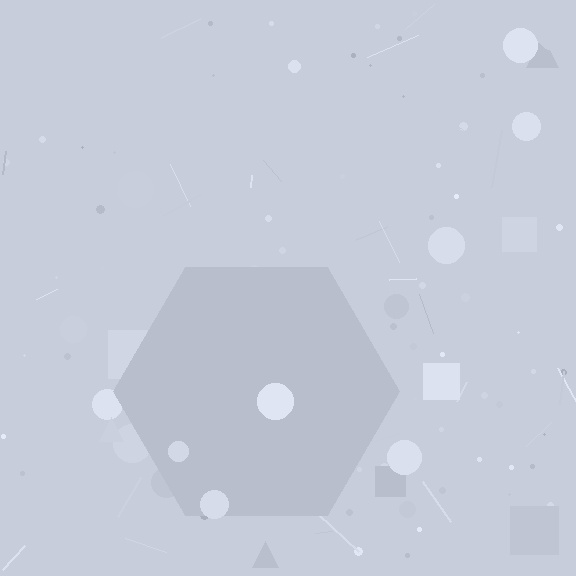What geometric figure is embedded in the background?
A hexagon is embedded in the background.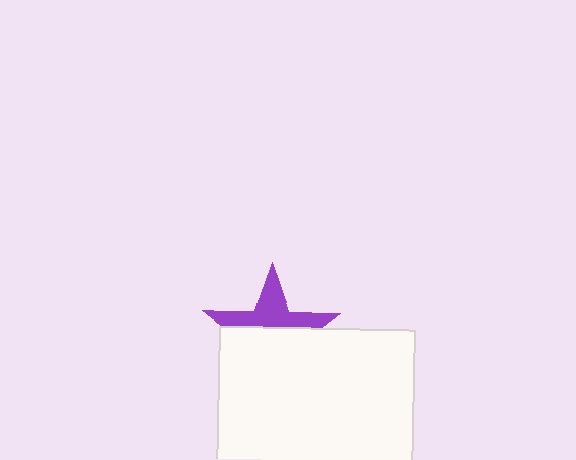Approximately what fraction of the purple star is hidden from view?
Roughly 57% of the purple star is hidden behind the white rectangle.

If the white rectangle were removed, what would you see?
You would see the complete purple star.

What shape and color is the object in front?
The object in front is a white rectangle.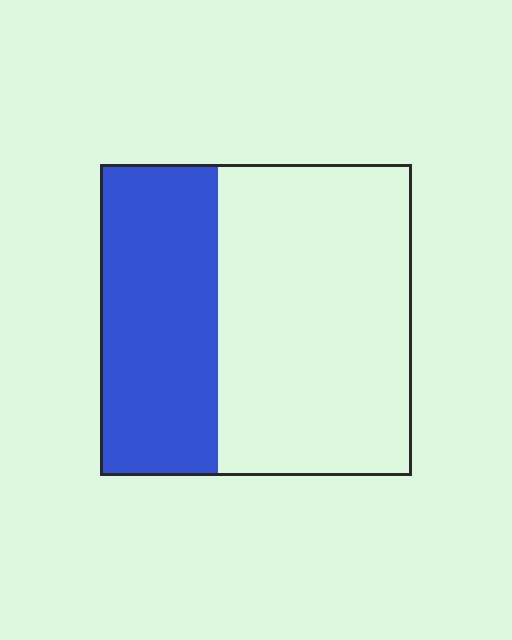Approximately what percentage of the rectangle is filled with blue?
Approximately 40%.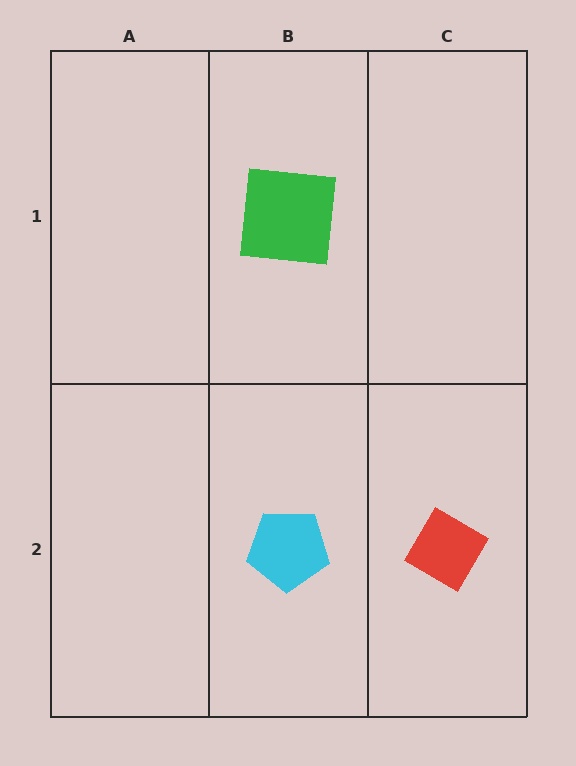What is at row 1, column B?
A green square.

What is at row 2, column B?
A cyan pentagon.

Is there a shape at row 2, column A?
No, that cell is empty.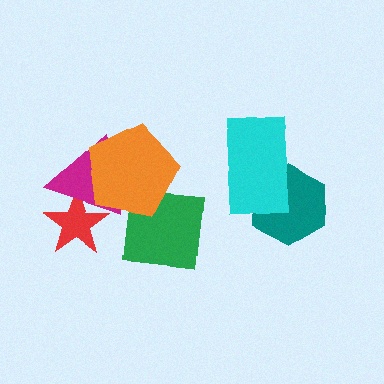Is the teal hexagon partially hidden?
Yes, it is partially covered by another shape.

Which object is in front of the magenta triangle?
The orange pentagon is in front of the magenta triangle.